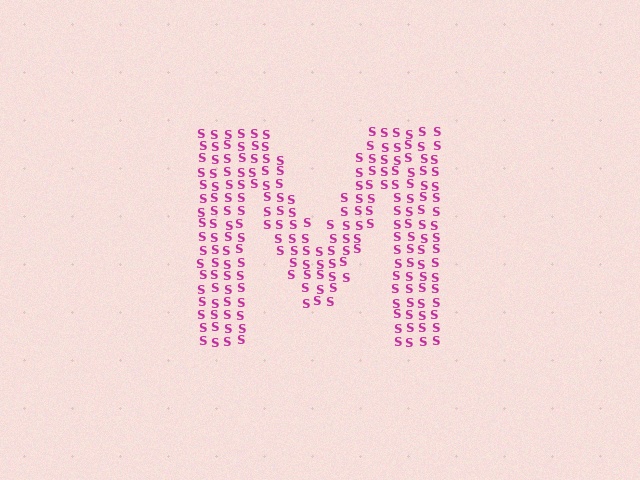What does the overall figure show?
The overall figure shows the letter M.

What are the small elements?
The small elements are letter S's.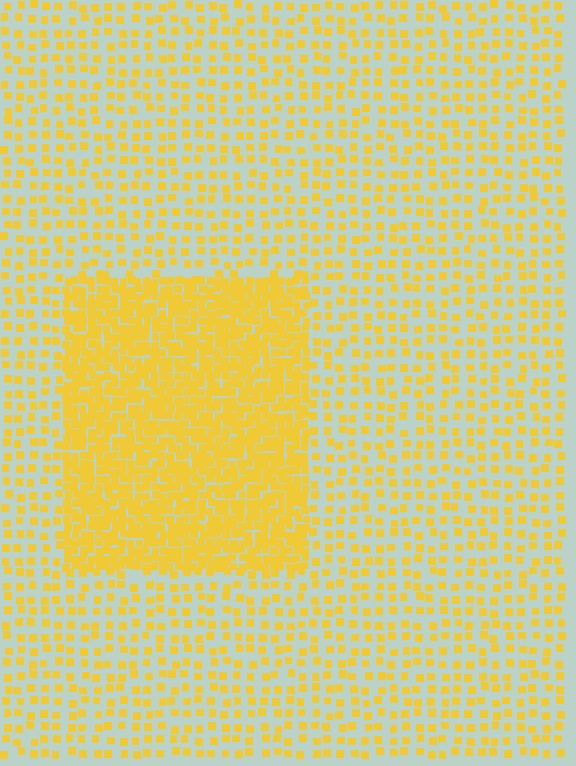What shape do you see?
I see a rectangle.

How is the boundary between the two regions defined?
The boundary is defined by a change in element density (approximately 2.6x ratio). All elements are the same color, size, and shape.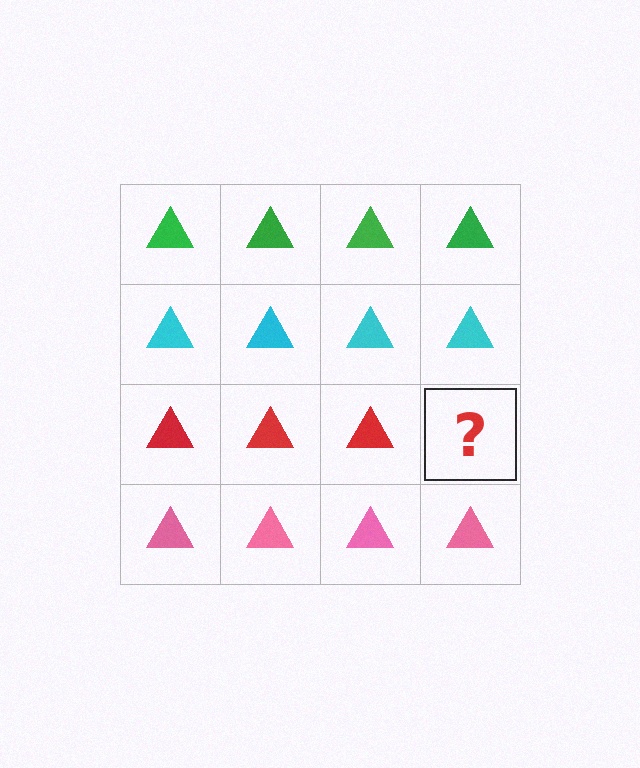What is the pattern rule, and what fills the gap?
The rule is that each row has a consistent color. The gap should be filled with a red triangle.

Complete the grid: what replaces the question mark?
The question mark should be replaced with a red triangle.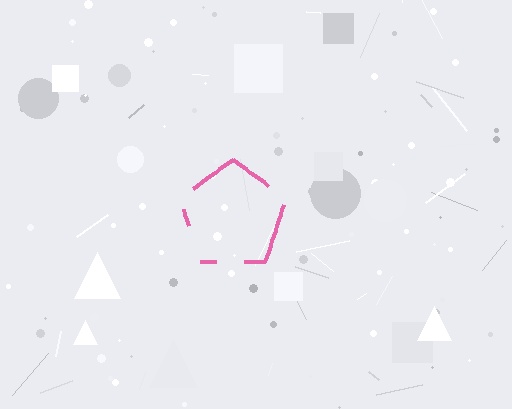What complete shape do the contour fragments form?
The contour fragments form a pentagon.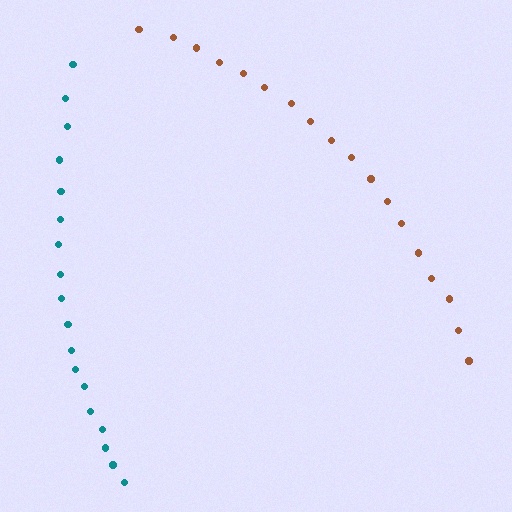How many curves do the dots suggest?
There are 2 distinct paths.